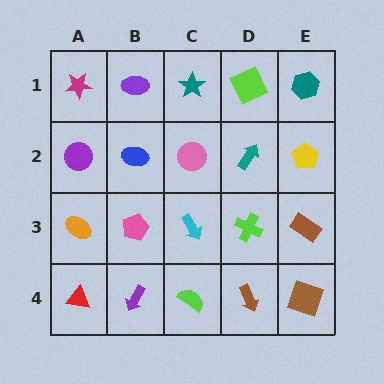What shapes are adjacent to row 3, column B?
A blue ellipse (row 2, column B), a purple arrow (row 4, column B), an orange ellipse (row 3, column A), a cyan arrow (row 3, column C).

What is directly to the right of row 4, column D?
A brown square.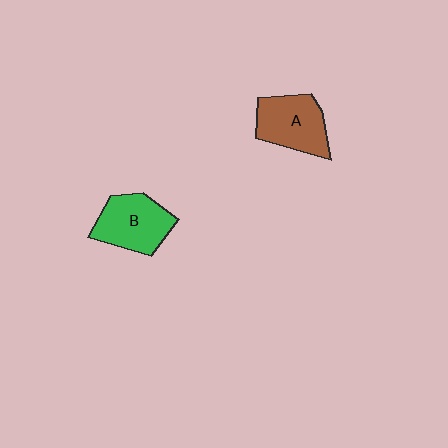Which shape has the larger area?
Shape B (green).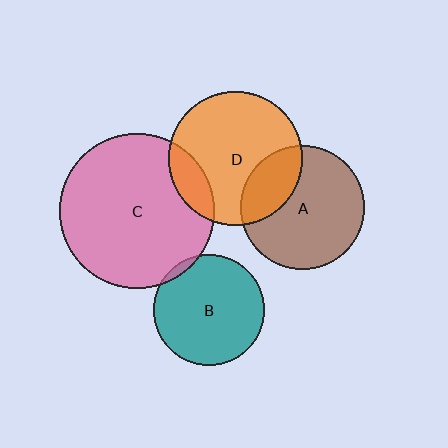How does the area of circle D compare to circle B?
Approximately 1.5 times.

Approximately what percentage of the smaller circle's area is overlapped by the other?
Approximately 5%.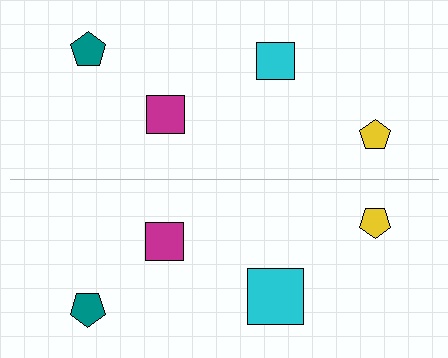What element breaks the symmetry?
The cyan square on the bottom side has a different size than its mirror counterpart.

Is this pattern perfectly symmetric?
No, the pattern is not perfectly symmetric. The cyan square on the bottom side has a different size than its mirror counterpart.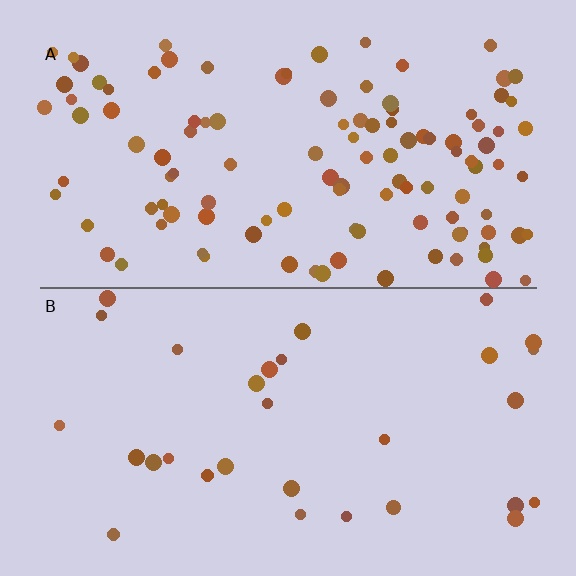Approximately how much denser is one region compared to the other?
Approximately 3.7× — region A over region B.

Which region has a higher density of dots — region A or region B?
A (the top).